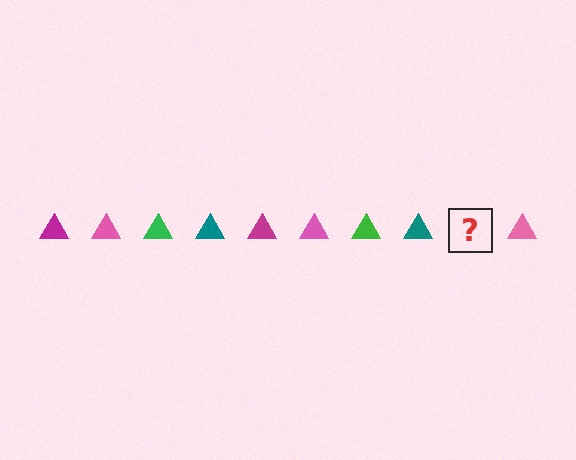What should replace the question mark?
The question mark should be replaced with a magenta triangle.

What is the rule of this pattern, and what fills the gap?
The rule is that the pattern cycles through magenta, pink, green, teal triangles. The gap should be filled with a magenta triangle.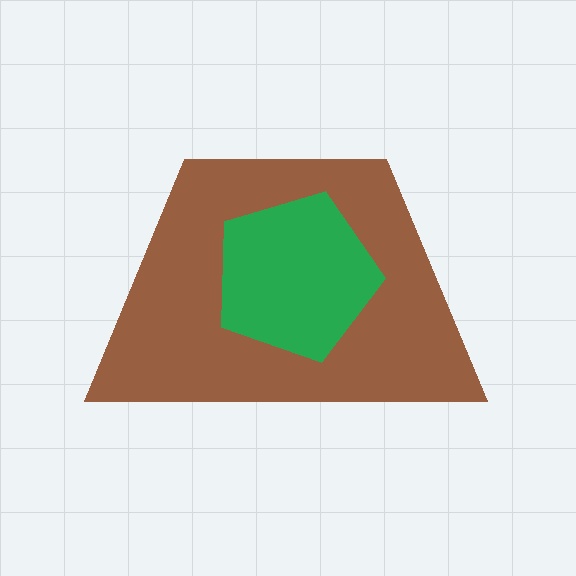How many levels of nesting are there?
2.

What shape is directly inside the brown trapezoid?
The green pentagon.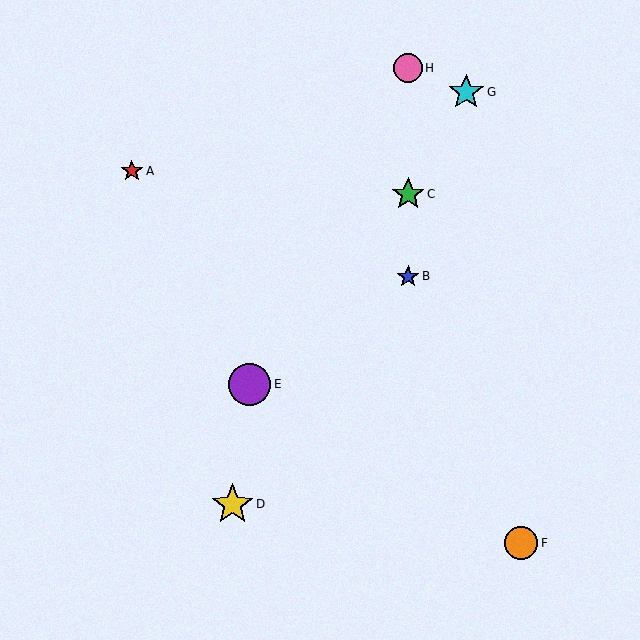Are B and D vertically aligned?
No, B is at x≈408 and D is at x≈232.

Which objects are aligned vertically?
Objects B, C, H are aligned vertically.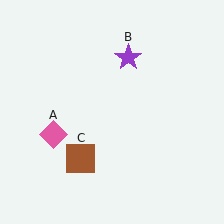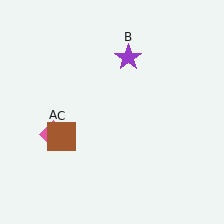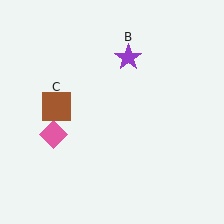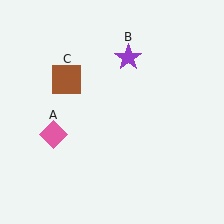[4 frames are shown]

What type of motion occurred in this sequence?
The brown square (object C) rotated clockwise around the center of the scene.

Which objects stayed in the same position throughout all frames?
Pink diamond (object A) and purple star (object B) remained stationary.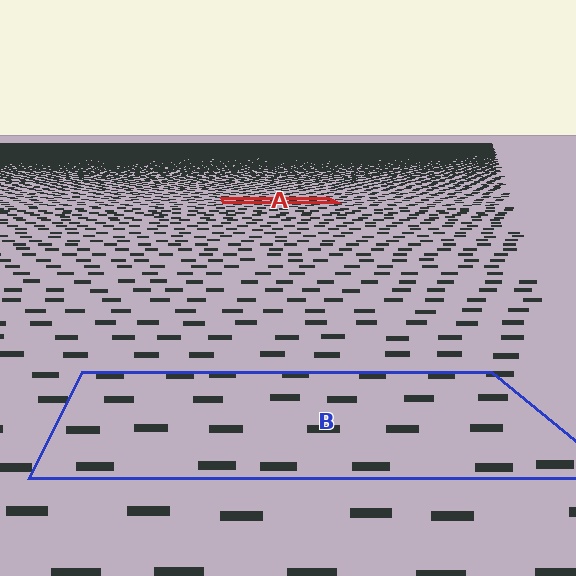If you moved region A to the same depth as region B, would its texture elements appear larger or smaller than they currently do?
They would appear larger. At a closer depth, the same texture elements are projected at a bigger on-screen size.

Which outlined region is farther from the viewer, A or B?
Region A is farther from the viewer — the texture elements inside it appear smaller and more densely packed.